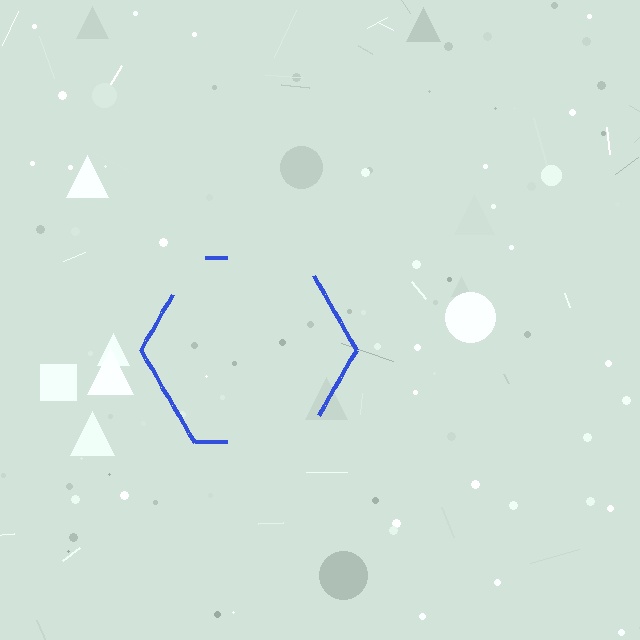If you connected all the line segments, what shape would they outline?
They would outline a hexagon.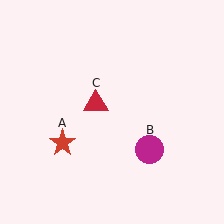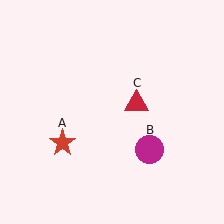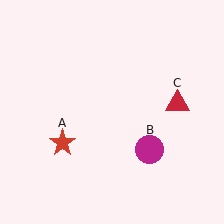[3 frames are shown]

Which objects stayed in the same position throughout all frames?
Red star (object A) and magenta circle (object B) remained stationary.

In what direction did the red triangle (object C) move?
The red triangle (object C) moved right.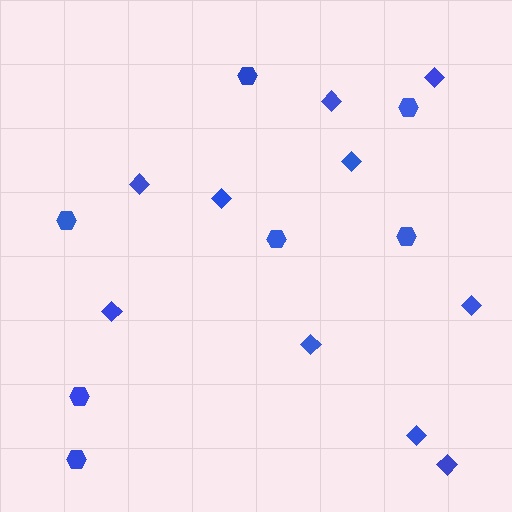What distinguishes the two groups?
There are 2 groups: one group of diamonds (10) and one group of hexagons (7).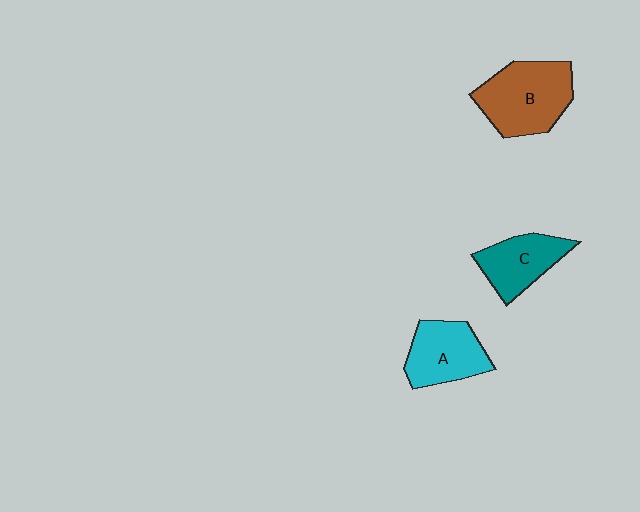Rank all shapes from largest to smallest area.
From largest to smallest: B (brown), A (cyan), C (teal).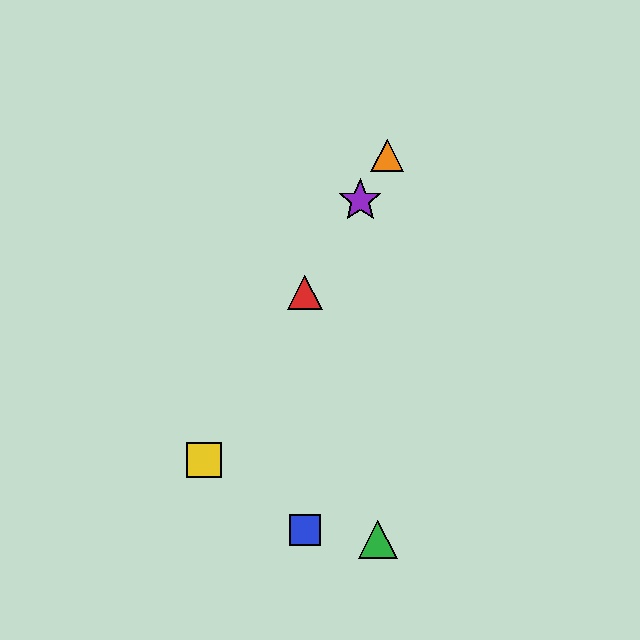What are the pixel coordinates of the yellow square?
The yellow square is at (204, 460).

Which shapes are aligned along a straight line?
The red triangle, the yellow square, the purple star, the orange triangle are aligned along a straight line.